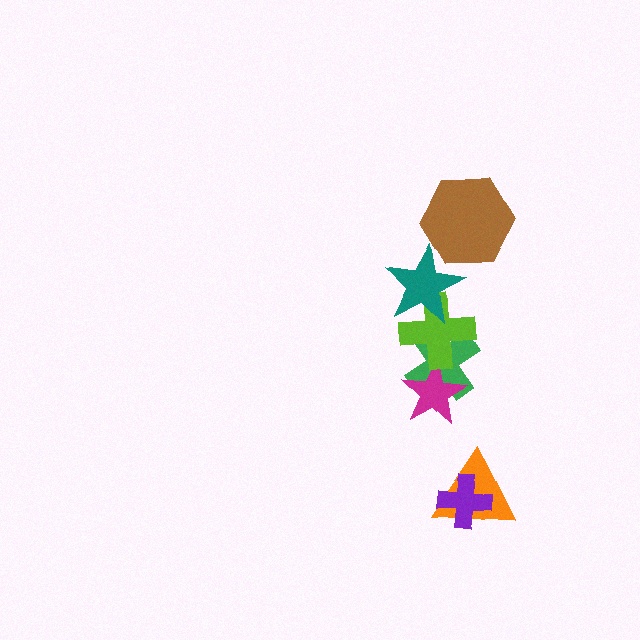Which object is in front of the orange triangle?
The purple cross is in front of the orange triangle.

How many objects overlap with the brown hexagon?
1 object overlaps with the brown hexagon.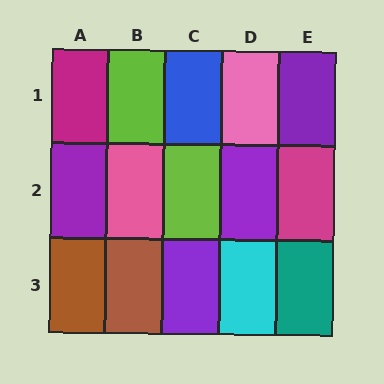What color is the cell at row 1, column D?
Pink.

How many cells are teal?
1 cell is teal.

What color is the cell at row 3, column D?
Cyan.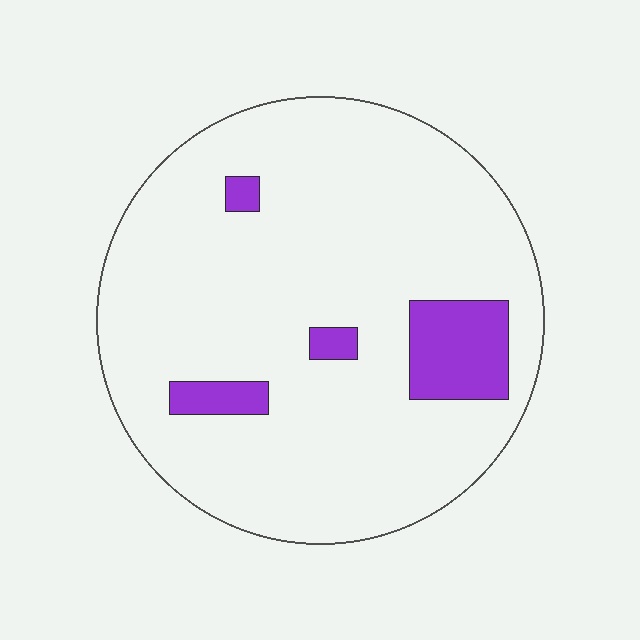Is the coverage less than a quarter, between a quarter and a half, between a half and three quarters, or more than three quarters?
Less than a quarter.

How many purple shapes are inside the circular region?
4.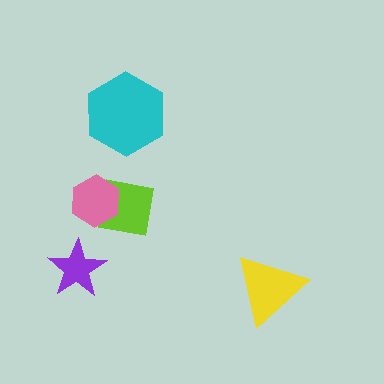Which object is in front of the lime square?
The pink hexagon is in front of the lime square.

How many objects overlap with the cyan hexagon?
0 objects overlap with the cyan hexagon.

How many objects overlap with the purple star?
0 objects overlap with the purple star.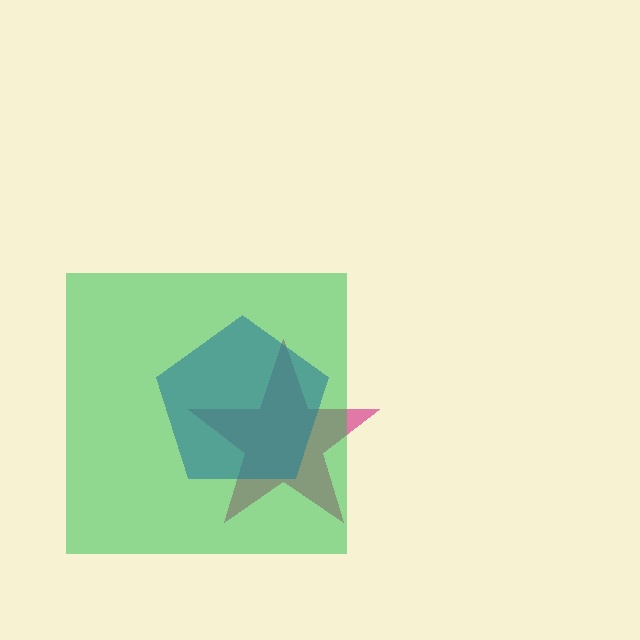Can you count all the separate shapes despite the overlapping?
Yes, there are 3 separate shapes.